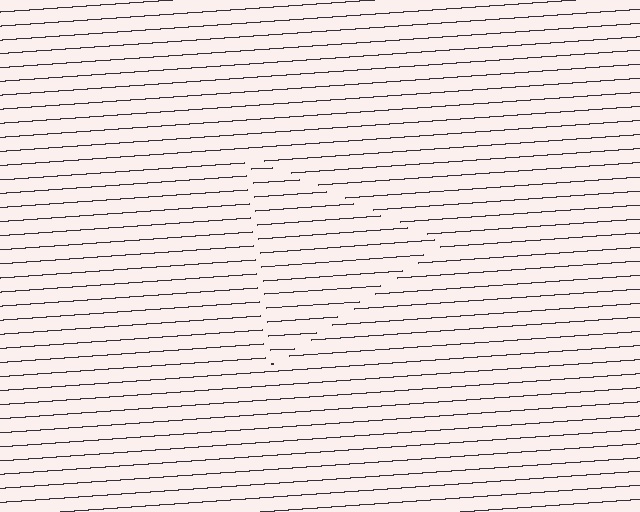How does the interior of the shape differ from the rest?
The interior of the shape contains the same grating, shifted by half a period — the contour is defined by the phase discontinuity where line-ends from the inner and outer gratings abut.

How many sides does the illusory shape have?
3 sides — the line-ends trace a triangle.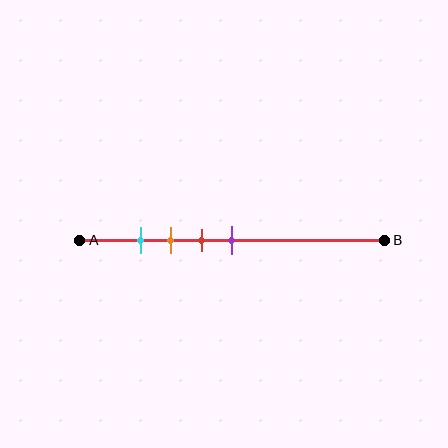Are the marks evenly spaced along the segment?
Yes, the marks are approximately evenly spaced.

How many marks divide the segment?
There are 4 marks dividing the segment.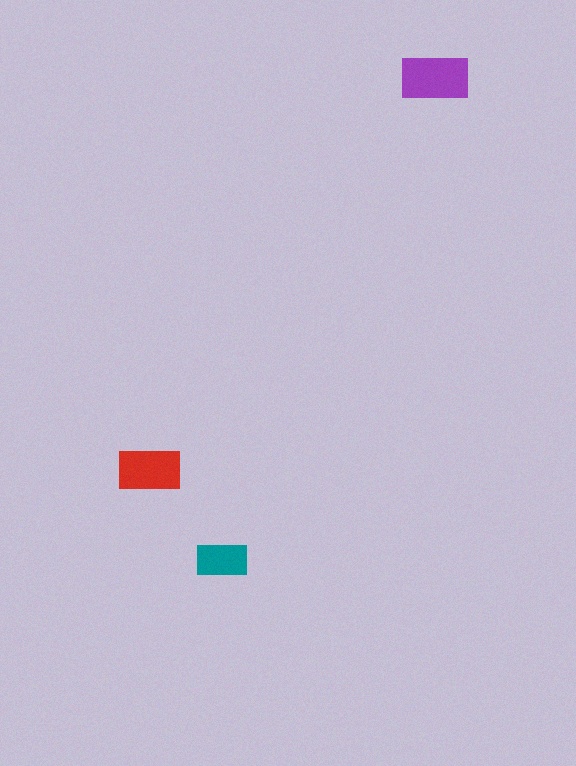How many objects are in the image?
There are 3 objects in the image.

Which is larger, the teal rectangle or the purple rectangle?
The purple one.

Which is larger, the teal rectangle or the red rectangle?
The red one.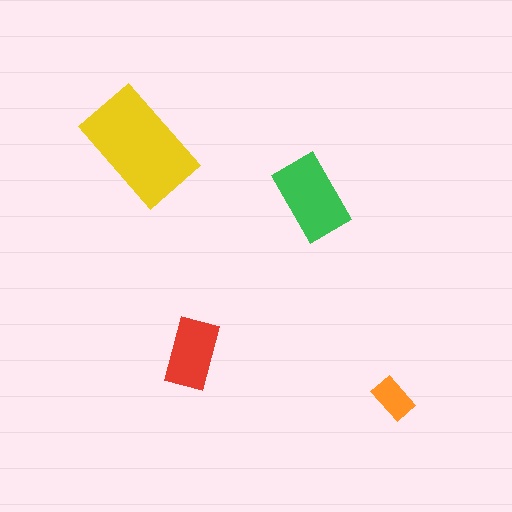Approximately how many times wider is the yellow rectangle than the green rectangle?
About 1.5 times wider.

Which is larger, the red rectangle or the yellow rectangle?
The yellow one.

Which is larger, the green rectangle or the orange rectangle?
The green one.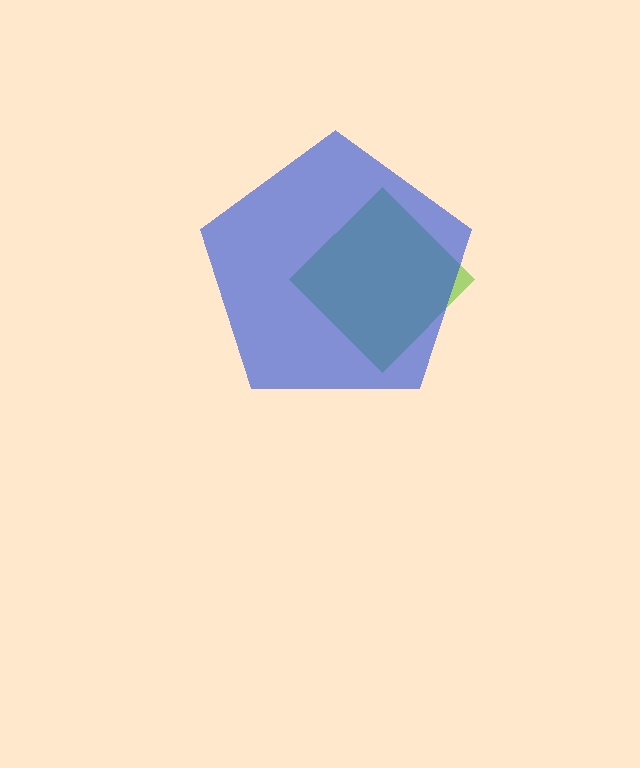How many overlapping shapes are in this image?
There are 2 overlapping shapes in the image.